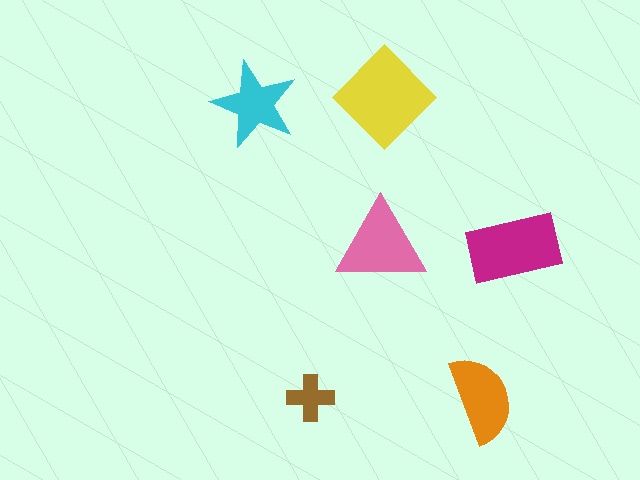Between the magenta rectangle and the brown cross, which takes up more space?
The magenta rectangle.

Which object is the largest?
The yellow diamond.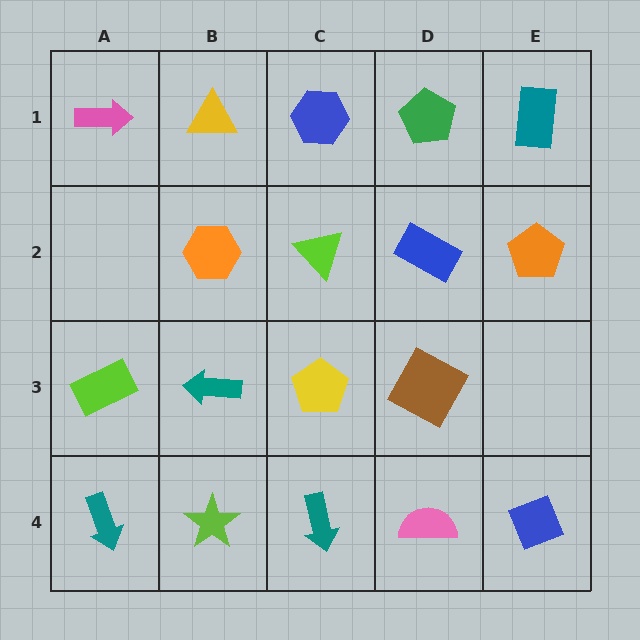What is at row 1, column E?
A teal rectangle.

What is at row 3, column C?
A yellow pentagon.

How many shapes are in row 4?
5 shapes.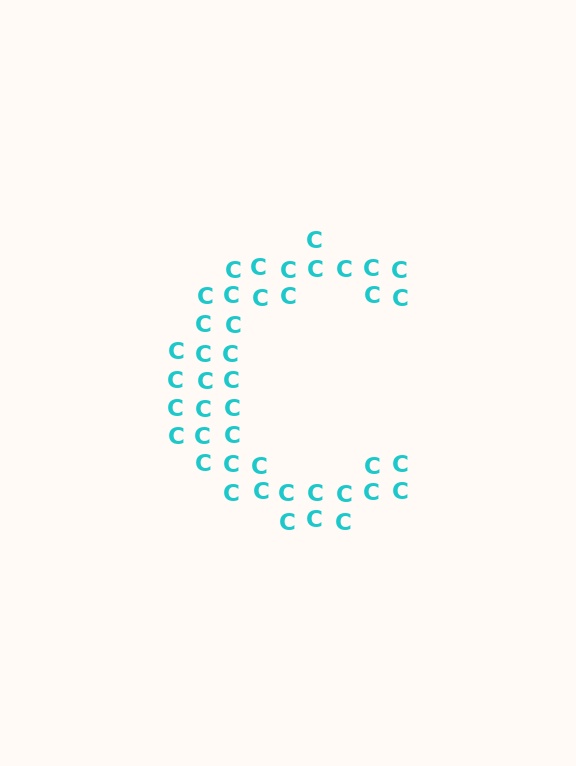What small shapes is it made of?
It is made of small letter C's.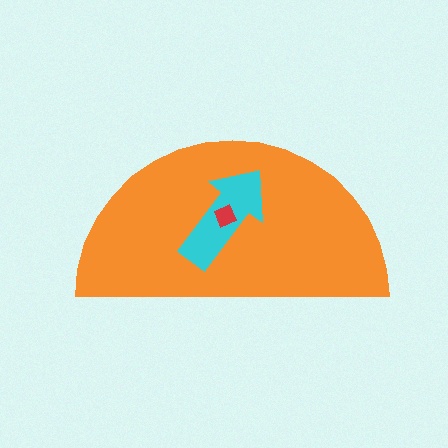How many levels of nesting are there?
3.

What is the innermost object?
The red square.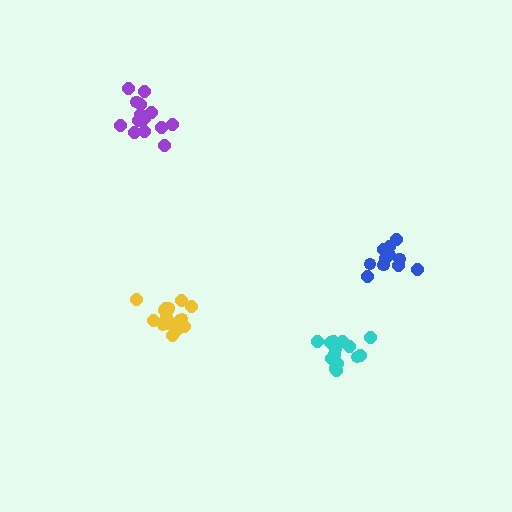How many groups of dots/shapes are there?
There are 4 groups.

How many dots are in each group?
Group 1: 17 dots, Group 2: 15 dots, Group 3: 13 dots, Group 4: 14 dots (59 total).